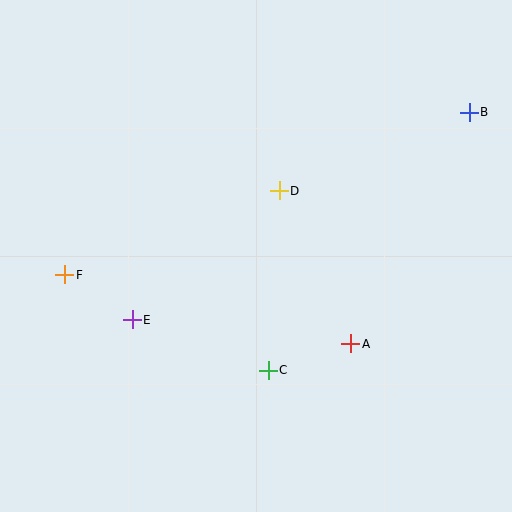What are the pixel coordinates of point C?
Point C is at (268, 371).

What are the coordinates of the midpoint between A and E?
The midpoint between A and E is at (241, 332).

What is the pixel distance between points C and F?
The distance between C and F is 225 pixels.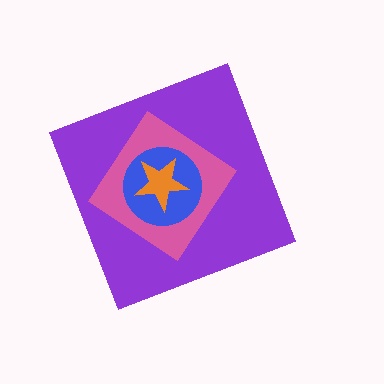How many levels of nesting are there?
4.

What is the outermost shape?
The purple diamond.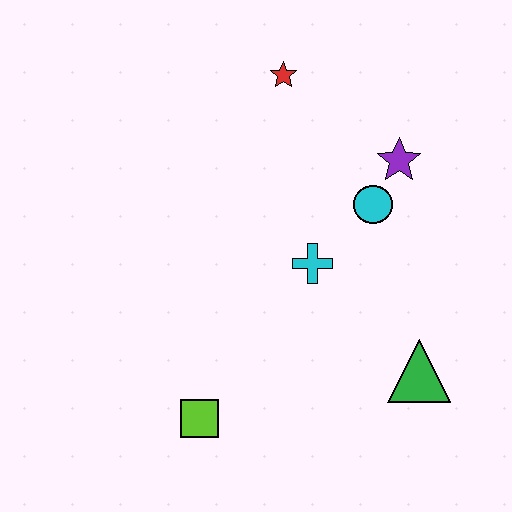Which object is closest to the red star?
The purple star is closest to the red star.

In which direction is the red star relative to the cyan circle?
The red star is above the cyan circle.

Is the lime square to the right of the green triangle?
No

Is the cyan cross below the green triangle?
No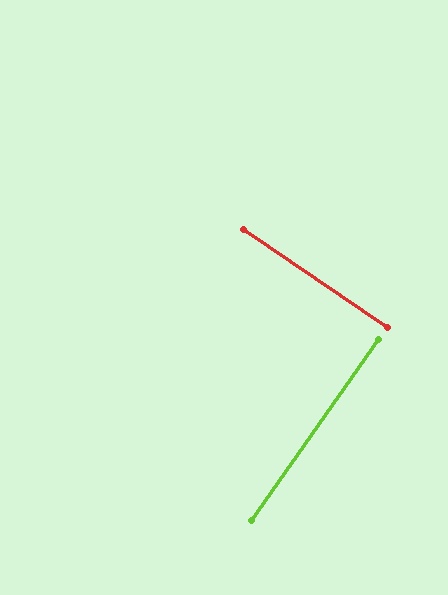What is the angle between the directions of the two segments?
Approximately 89 degrees.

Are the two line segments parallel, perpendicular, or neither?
Perpendicular — they meet at approximately 89°.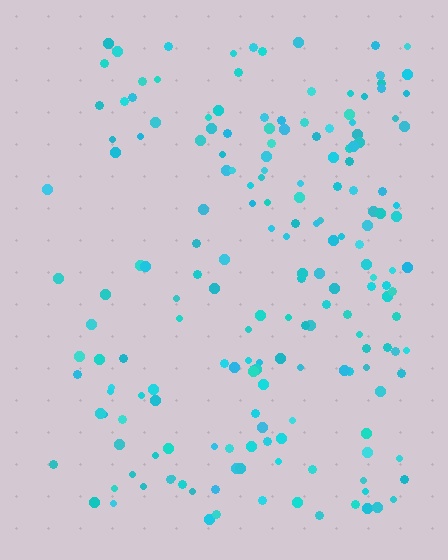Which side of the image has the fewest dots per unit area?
The left.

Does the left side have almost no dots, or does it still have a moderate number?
Still a moderate number, just noticeably fewer than the right.